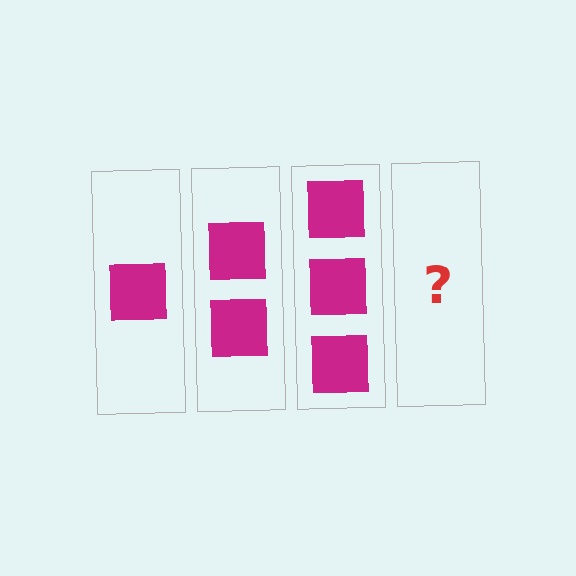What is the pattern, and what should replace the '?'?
The pattern is that each step adds one more square. The '?' should be 4 squares.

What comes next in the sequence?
The next element should be 4 squares.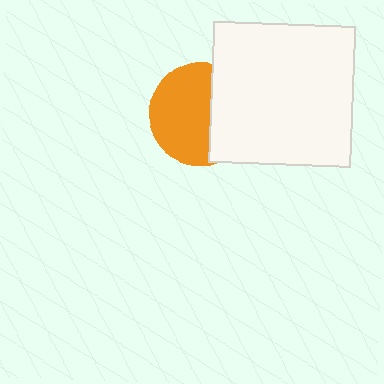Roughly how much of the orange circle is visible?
About half of it is visible (roughly 63%).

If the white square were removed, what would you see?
You would see the complete orange circle.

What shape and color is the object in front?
The object in front is a white square.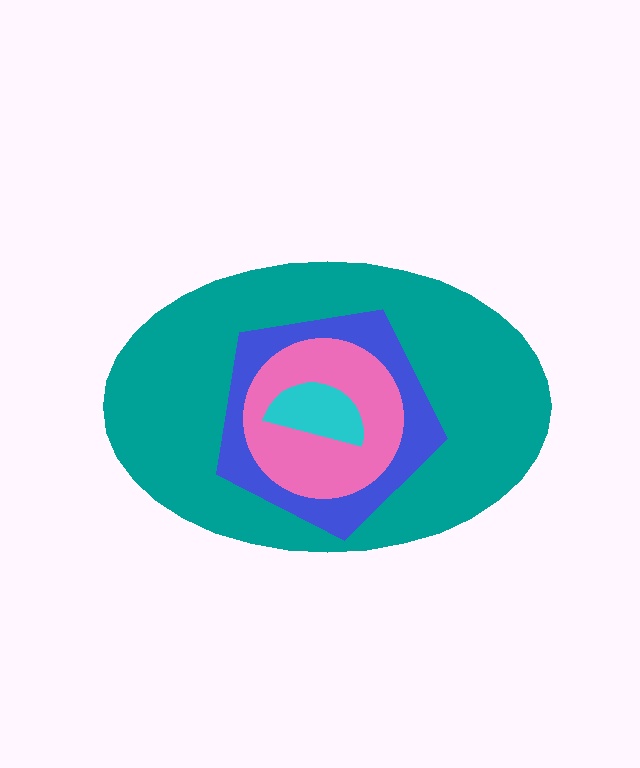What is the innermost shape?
The cyan semicircle.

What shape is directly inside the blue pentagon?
The pink circle.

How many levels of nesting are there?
4.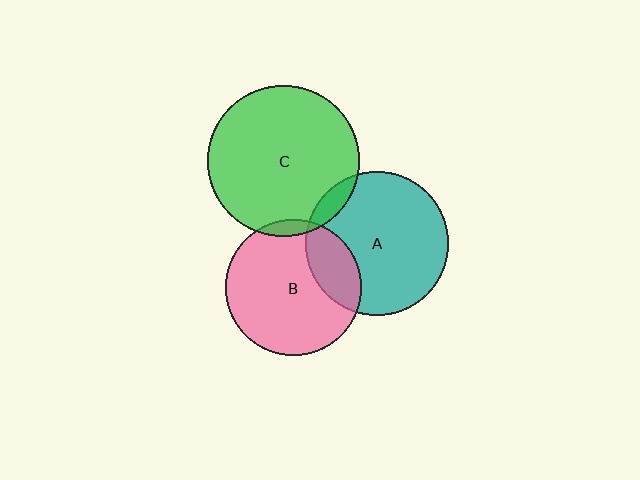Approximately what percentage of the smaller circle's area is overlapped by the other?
Approximately 10%.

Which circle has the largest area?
Circle C (green).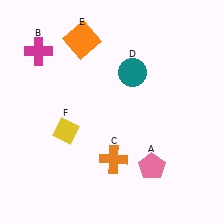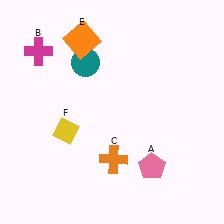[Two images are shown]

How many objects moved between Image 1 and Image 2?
1 object moved between the two images.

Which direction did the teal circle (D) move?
The teal circle (D) moved left.